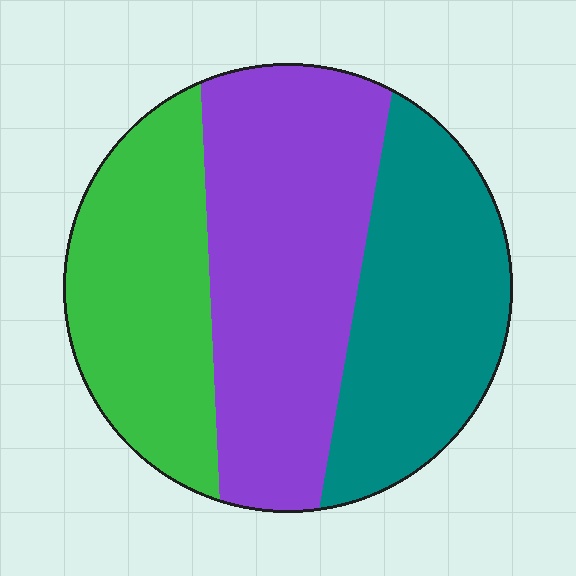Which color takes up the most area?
Purple, at roughly 40%.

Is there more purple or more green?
Purple.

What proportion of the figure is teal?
Teal takes up about one third (1/3) of the figure.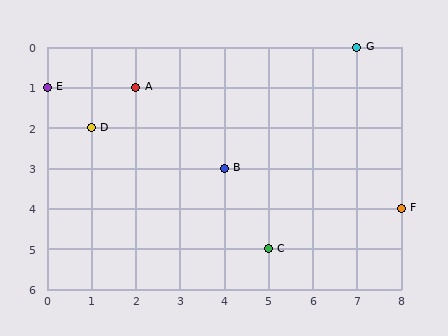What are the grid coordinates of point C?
Point C is at grid coordinates (5, 5).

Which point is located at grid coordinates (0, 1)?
Point E is at (0, 1).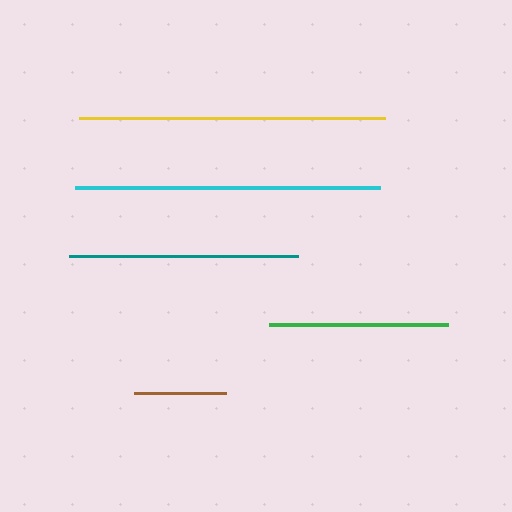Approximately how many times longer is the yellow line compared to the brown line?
The yellow line is approximately 3.4 times the length of the brown line.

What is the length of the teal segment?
The teal segment is approximately 229 pixels long.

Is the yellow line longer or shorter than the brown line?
The yellow line is longer than the brown line.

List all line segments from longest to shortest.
From longest to shortest: yellow, cyan, teal, green, brown.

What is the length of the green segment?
The green segment is approximately 178 pixels long.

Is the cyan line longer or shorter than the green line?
The cyan line is longer than the green line.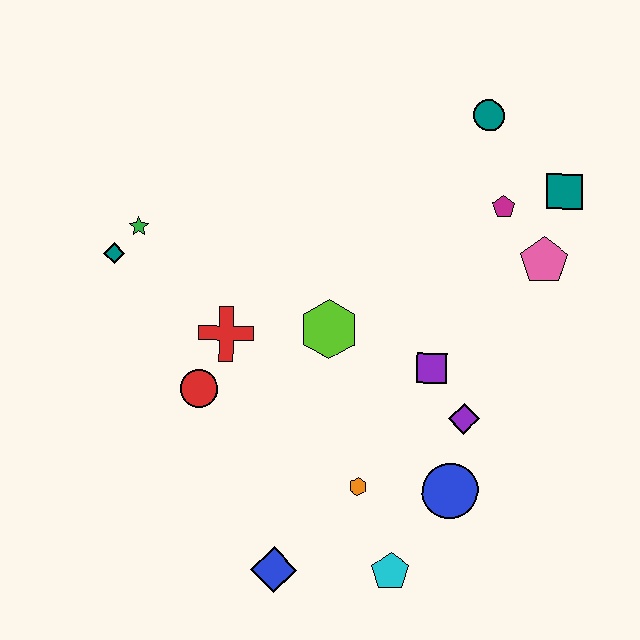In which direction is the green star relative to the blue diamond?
The green star is above the blue diamond.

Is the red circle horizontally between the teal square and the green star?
Yes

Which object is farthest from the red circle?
The teal square is farthest from the red circle.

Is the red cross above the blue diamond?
Yes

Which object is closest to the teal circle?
The magenta pentagon is closest to the teal circle.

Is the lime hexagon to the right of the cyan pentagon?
No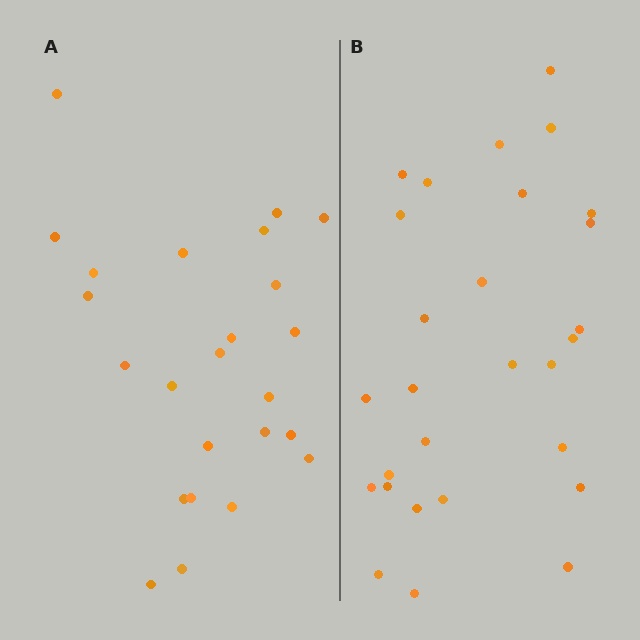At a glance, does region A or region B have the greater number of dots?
Region B (the right region) has more dots.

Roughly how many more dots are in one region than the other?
Region B has about 4 more dots than region A.